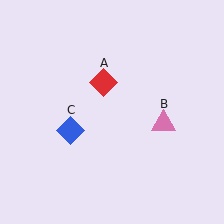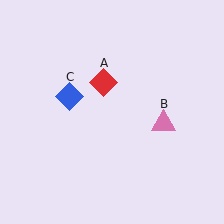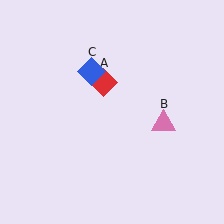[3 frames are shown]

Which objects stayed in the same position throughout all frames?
Red diamond (object A) and pink triangle (object B) remained stationary.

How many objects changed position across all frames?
1 object changed position: blue diamond (object C).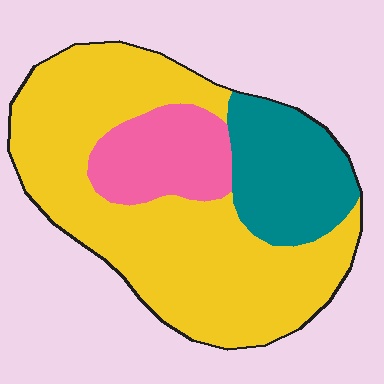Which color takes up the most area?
Yellow, at roughly 65%.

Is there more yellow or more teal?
Yellow.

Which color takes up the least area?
Pink, at roughly 15%.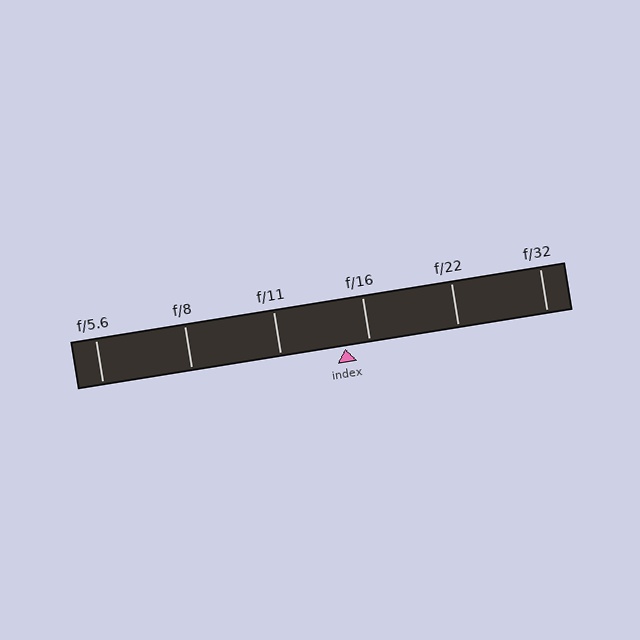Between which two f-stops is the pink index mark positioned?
The index mark is between f/11 and f/16.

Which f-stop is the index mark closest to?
The index mark is closest to f/16.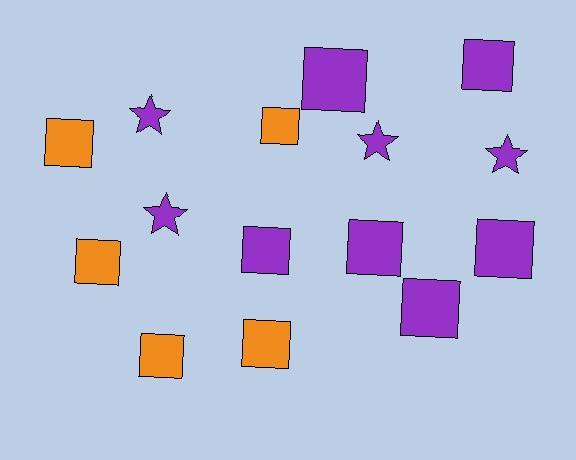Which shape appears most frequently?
Square, with 11 objects.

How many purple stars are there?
There are 4 purple stars.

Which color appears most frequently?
Purple, with 10 objects.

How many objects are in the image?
There are 15 objects.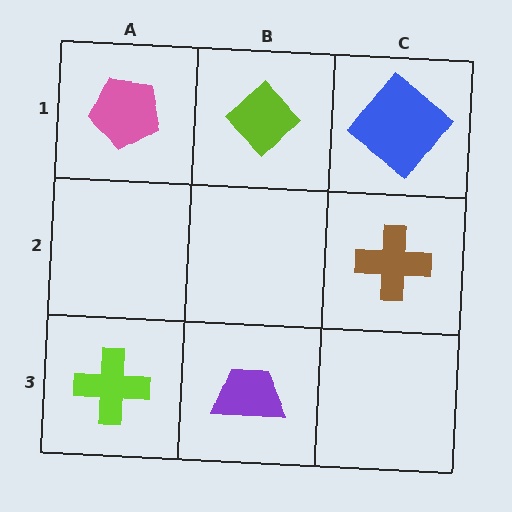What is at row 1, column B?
A lime diamond.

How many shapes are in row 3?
2 shapes.